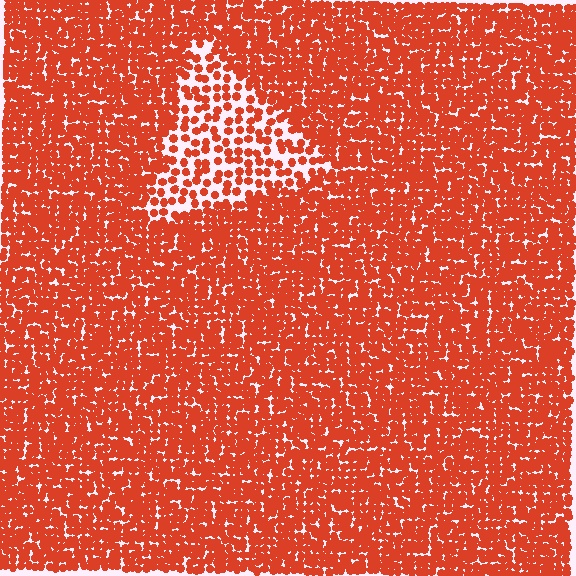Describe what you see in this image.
The image contains small red elements arranged at two different densities. A triangle-shaped region is visible where the elements are less densely packed than the surrounding area.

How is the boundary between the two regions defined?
The boundary is defined by a change in element density (approximately 2.2x ratio). All elements are the same color, size, and shape.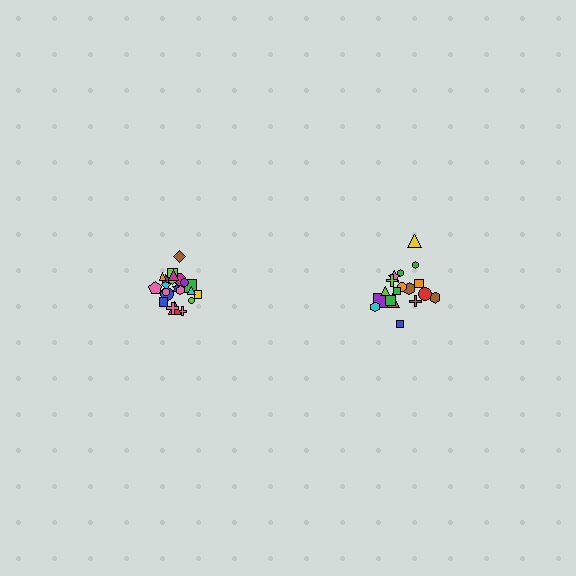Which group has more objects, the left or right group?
The left group.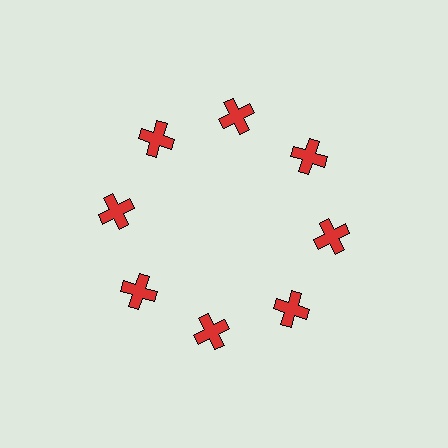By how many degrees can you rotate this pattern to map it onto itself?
The pattern maps onto itself every 45 degrees of rotation.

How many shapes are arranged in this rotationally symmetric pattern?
There are 8 shapes, arranged in 8 groups of 1.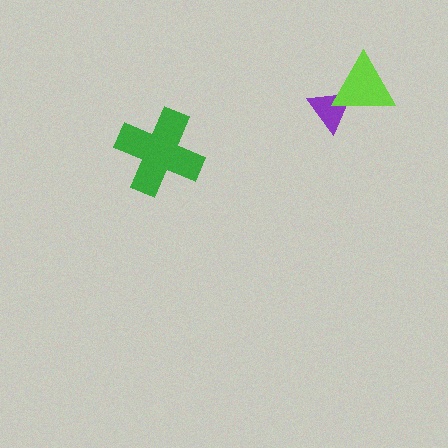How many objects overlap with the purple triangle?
1 object overlaps with the purple triangle.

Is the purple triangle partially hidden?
Yes, it is partially covered by another shape.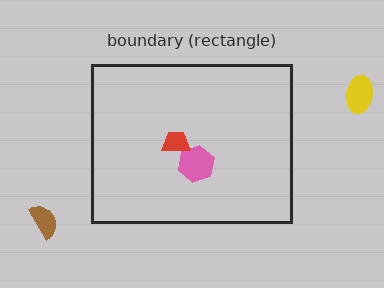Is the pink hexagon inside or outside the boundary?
Inside.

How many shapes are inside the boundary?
2 inside, 2 outside.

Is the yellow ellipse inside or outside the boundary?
Outside.